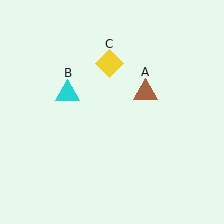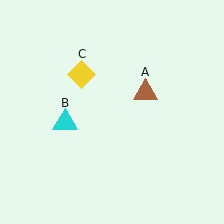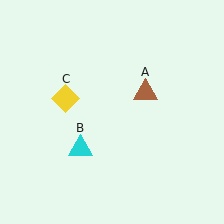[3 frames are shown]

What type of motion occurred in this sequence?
The cyan triangle (object B), yellow diamond (object C) rotated counterclockwise around the center of the scene.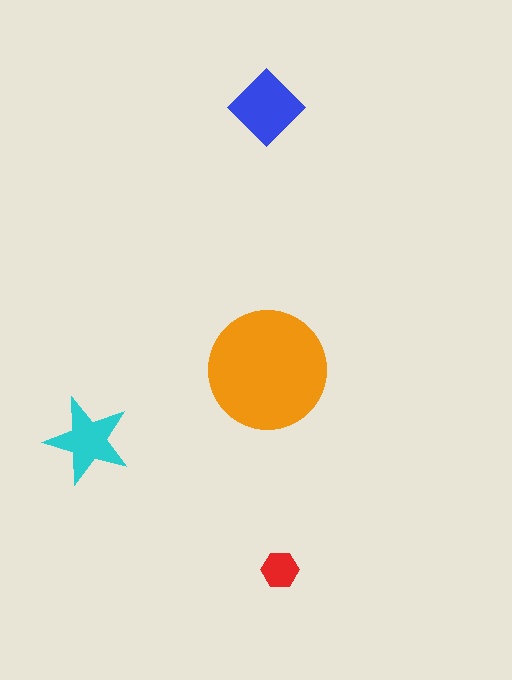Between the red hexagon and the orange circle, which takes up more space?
The orange circle.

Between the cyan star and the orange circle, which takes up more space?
The orange circle.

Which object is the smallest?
The red hexagon.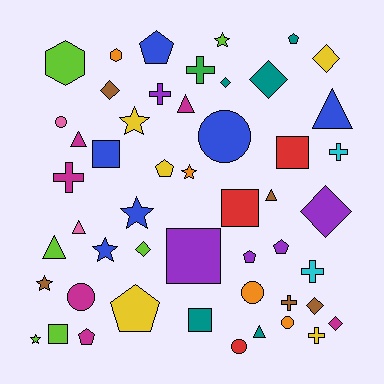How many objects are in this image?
There are 50 objects.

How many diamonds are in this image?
There are 8 diamonds.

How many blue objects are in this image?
There are 6 blue objects.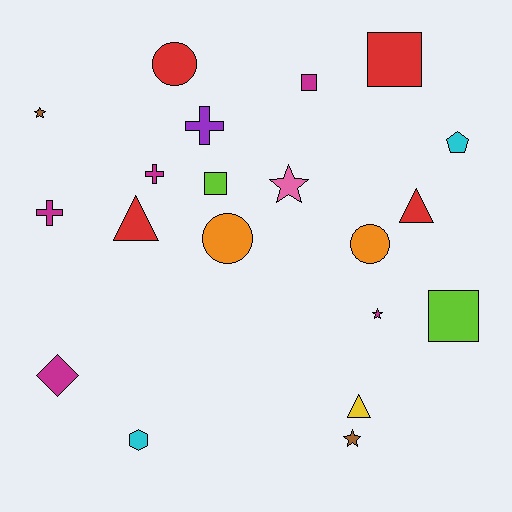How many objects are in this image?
There are 20 objects.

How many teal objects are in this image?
There are no teal objects.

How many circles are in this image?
There are 3 circles.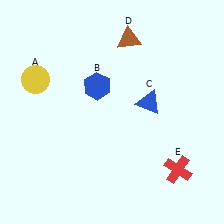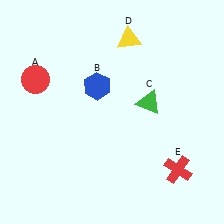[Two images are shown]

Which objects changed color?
A changed from yellow to red. C changed from blue to green. D changed from brown to yellow.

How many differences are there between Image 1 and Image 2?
There are 3 differences between the two images.